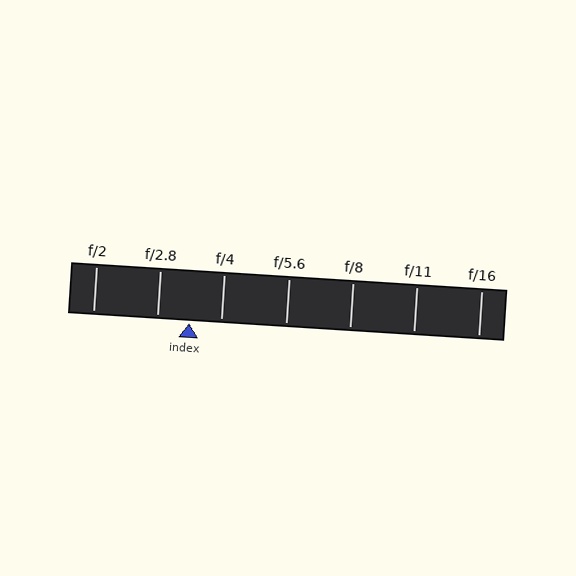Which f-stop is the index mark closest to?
The index mark is closest to f/2.8.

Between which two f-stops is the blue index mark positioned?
The index mark is between f/2.8 and f/4.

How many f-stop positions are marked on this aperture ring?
There are 7 f-stop positions marked.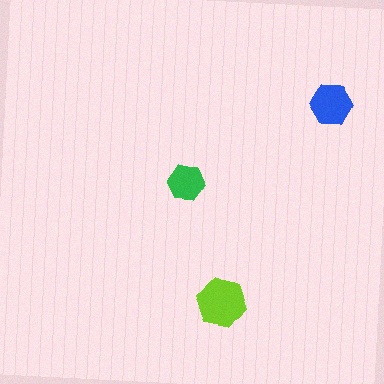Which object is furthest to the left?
The green hexagon is leftmost.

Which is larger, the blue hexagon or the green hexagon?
The blue one.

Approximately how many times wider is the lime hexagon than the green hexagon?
About 1.5 times wider.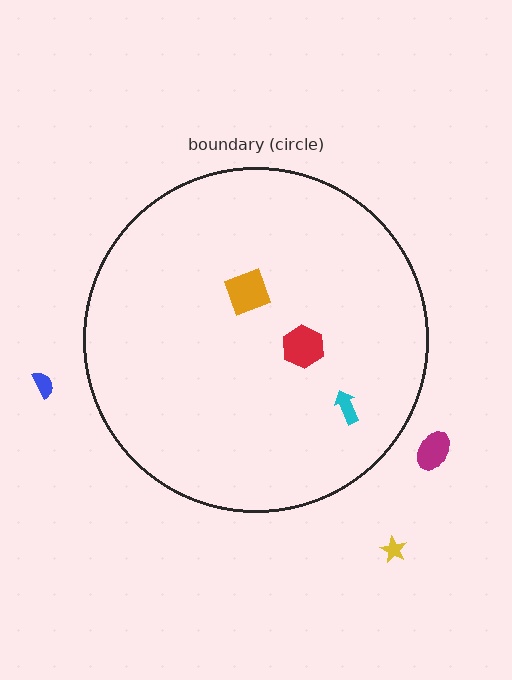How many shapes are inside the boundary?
3 inside, 3 outside.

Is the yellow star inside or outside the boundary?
Outside.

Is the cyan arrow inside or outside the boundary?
Inside.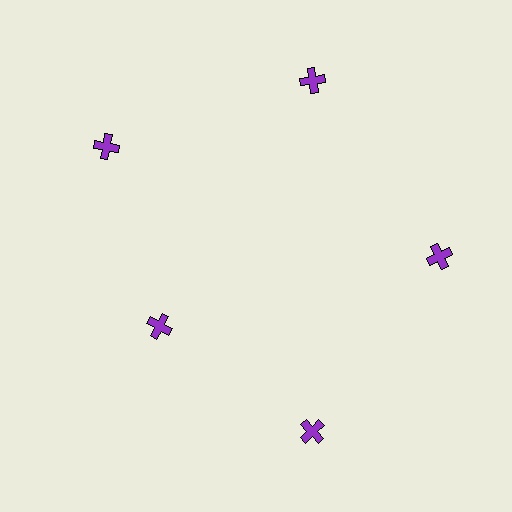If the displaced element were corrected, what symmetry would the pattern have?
It would have 5-fold rotational symmetry — the pattern would map onto itself every 72 degrees.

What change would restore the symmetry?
The symmetry would be restored by moving it outward, back onto the ring so that all 5 crosses sit at equal angles and equal distance from the center.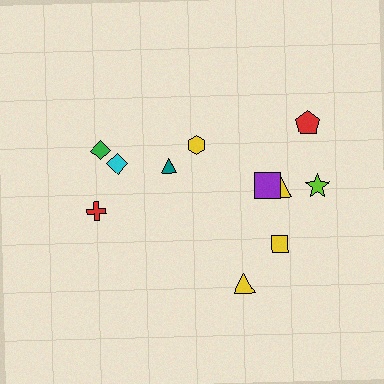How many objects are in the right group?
There are 7 objects.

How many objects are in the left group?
There are 4 objects.